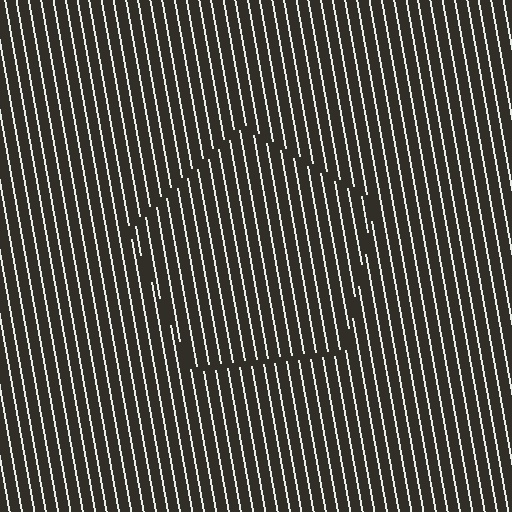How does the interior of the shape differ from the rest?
The interior of the shape contains the same grating, shifted by half a period — the contour is defined by the phase discontinuity where line-ends from the inner and outer gratings abut.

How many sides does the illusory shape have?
5 sides — the line-ends trace a pentagon.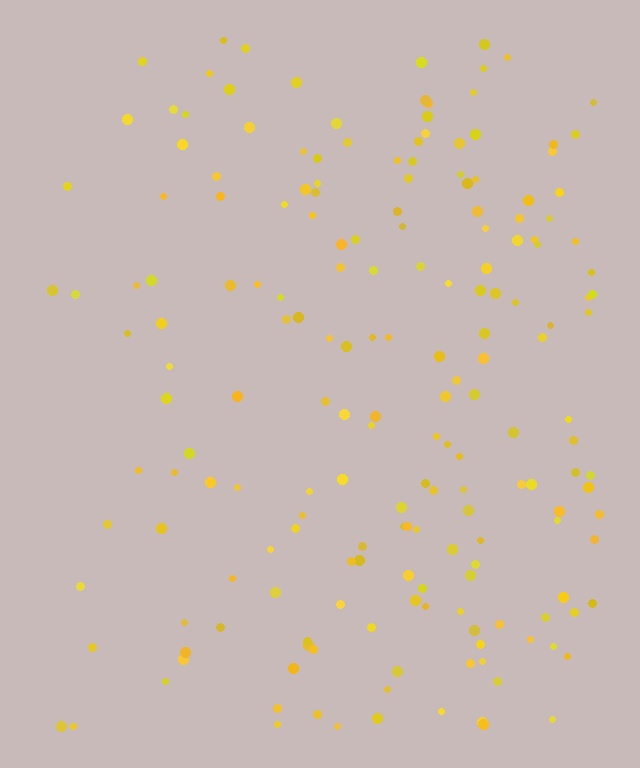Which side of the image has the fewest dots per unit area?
The left.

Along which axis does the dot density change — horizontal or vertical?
Horizontal.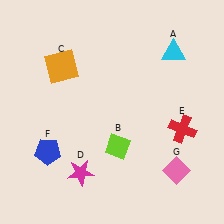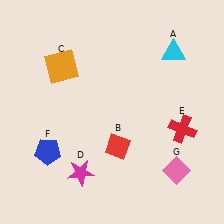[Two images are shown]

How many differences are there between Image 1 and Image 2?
There is 1 difference between the two images.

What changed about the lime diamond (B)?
In Image 1, B is lime. In Image 2, it changed to red.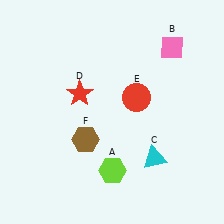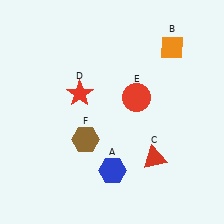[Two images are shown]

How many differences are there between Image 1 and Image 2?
There are 3 differences between the two images.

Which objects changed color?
A changed from lime to blue. B changed from pink to orange. C changed from cyan to red.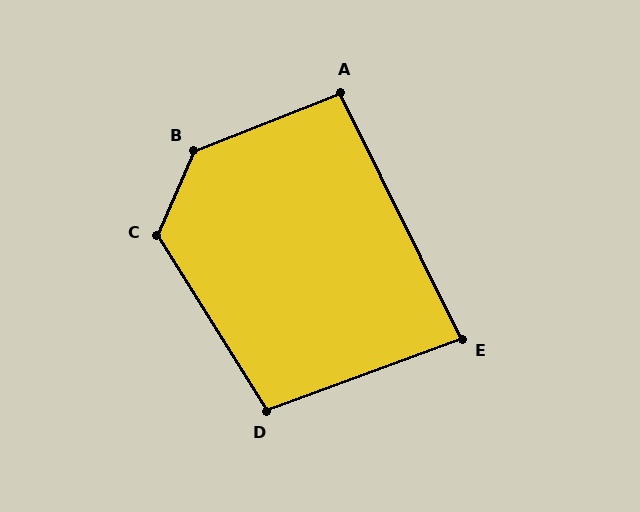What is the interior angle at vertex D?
Approximately 102 degrees (obtuse).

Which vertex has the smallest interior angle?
E, at approximately 84 degrees.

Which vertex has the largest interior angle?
B, at approximately 135 degrees.